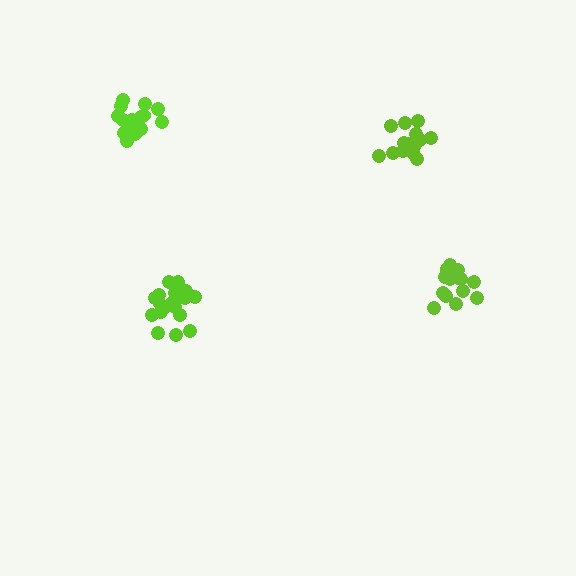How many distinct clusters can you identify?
There are 4 distinct clusters.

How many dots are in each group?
Group 1: 20 dots, Group 2: 16 dots, Group 3: 15 dots, Group 4: 19 dots (70 total).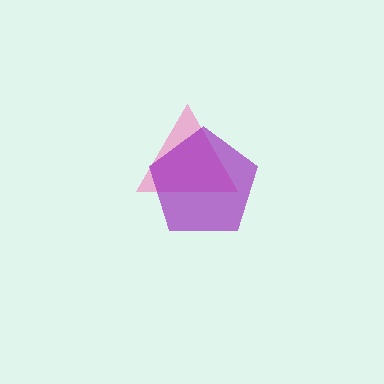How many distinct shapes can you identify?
There are 2 distinct shapes: a pink triangle, a purple pentagon.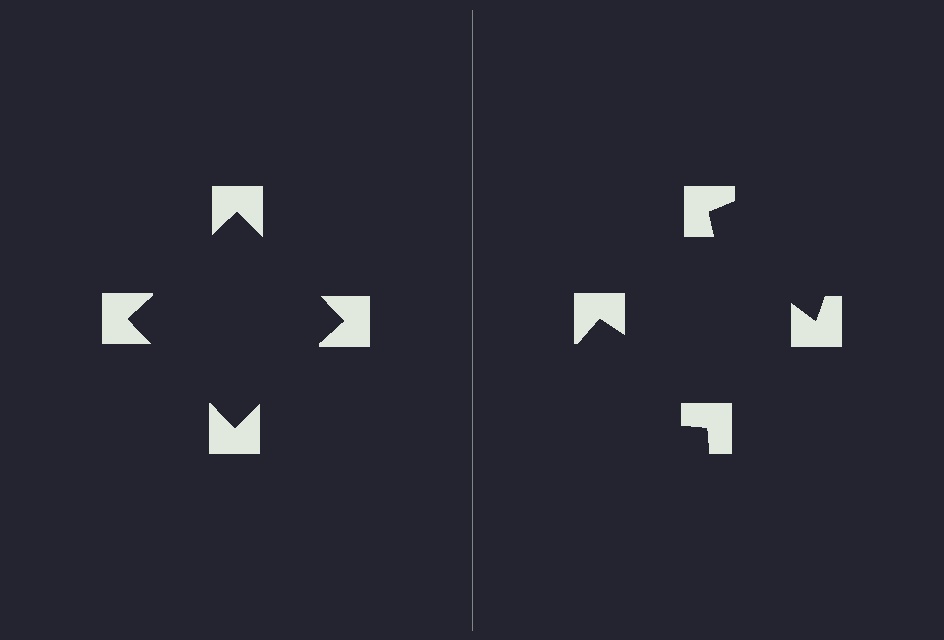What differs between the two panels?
The notched squares are positioned identically on both sides; only the wedge orientations differ. On the left they align to a square; on the right they are misaligned.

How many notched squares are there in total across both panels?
8 — 4 on each side.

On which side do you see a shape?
An illusory square appears on the left side. On the right side the wedge cuts are rotated, so no coherent shape forms.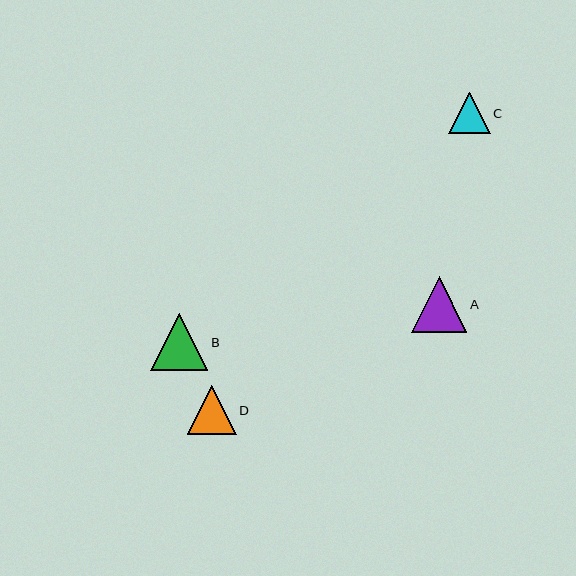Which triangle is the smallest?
Triangle C is the smallest with a size of approximately 41 pixels.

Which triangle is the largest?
Triangle B is the largest with a size of approximately 57 pixels.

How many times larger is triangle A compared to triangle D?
Triangle A is approximately 1.1 times the size of triangle D.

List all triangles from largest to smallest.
From largest to smallest: B, A, D, C.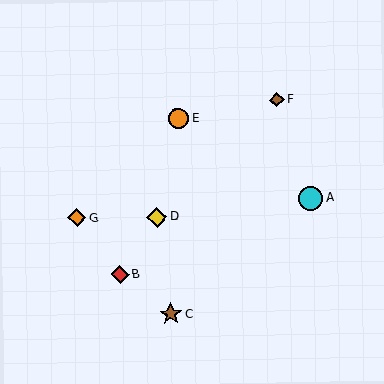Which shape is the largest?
The cyan circle (labeled A) is the largest.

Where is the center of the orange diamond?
The center of the orange diamond is at (77, 218).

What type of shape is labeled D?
Shape D is a yellow diamond.